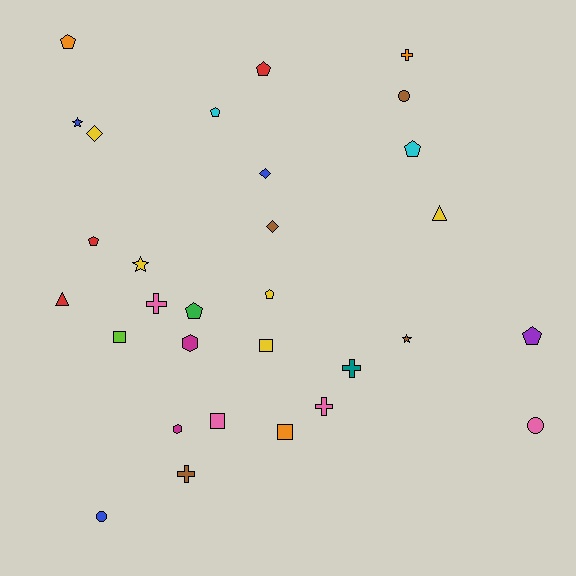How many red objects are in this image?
There are 3 red objects.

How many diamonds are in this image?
There are 3 diamonds.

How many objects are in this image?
There are 30 objects.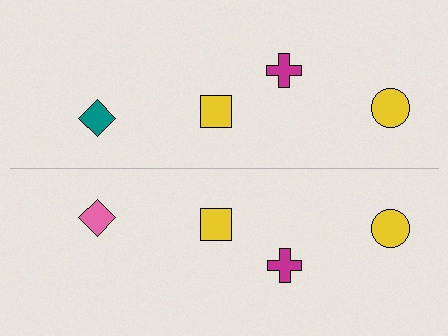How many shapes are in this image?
There are 8 shapes in this image.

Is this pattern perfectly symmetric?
No, the pattern is not perfectly symmetric. The pink diamond on the bottom side breaks the symmetry — its mirror counterpart is teal.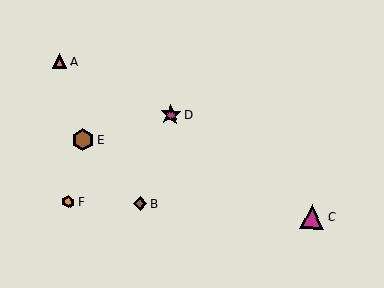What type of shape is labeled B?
Shape B is a brown diamond.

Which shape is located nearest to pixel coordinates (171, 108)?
The magenta star (labeled D) at (171, 114) is nearest to that location.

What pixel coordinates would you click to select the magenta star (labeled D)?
Click at (171, 114) to select the magenta star D.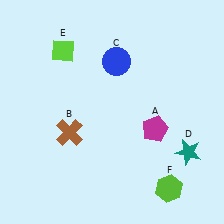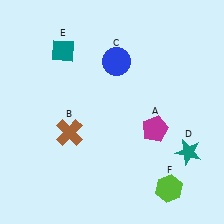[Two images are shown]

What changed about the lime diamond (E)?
In Image 1, E is lime. In Image 2, it changed to teal.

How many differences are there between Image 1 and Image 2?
There is 1 difference between the two images.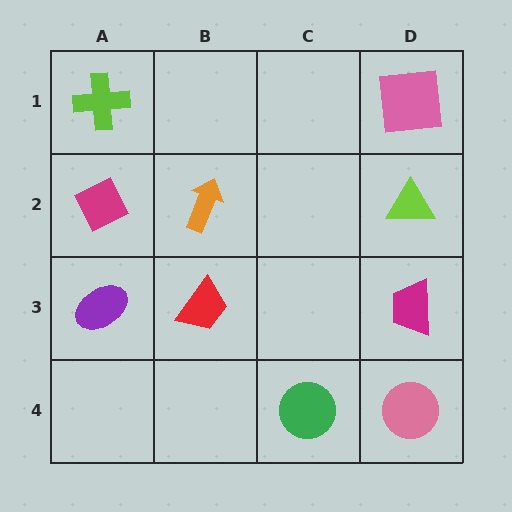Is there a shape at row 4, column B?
No, that cell is empty.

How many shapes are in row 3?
3 shapes.